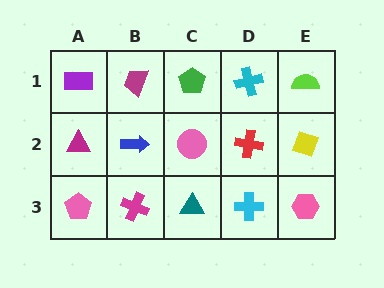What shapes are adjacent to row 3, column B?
A blue arrow (row 2, column B), a pink pentagon (row 3, column A), a teal triangle (row 3, column C).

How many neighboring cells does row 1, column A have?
2.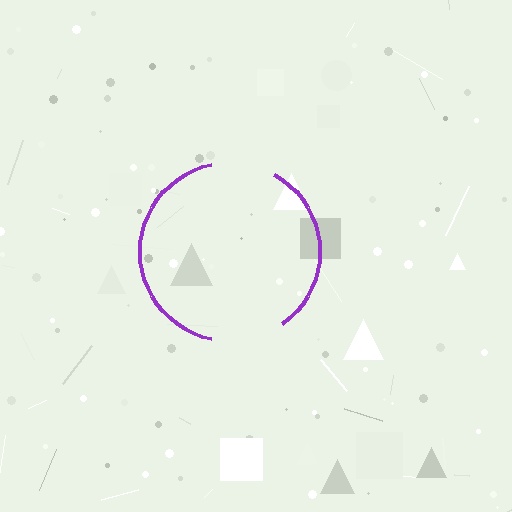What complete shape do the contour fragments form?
The contour fragments form a circle.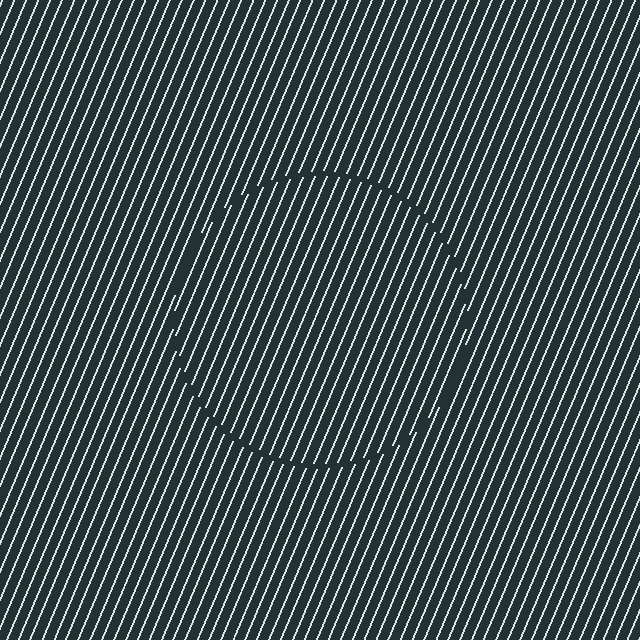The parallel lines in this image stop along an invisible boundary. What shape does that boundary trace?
An illusory circle. The interior of the shape contains the same grating, shifted by half a period — the contour is defined by the phase discontinuity where line-ends from the inner and outer gratings abut.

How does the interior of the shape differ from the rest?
The interior of the shape contains the same grating, shifted by half a period — the contour is defined by the phase discontinuity where line-ends from the inner and outer gratings abut.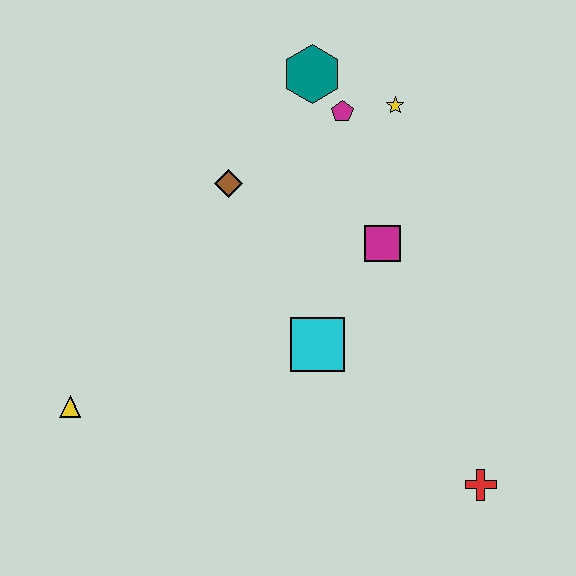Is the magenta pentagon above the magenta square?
Yes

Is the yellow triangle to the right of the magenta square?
No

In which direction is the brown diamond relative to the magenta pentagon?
The brown diamond is to the left of the magenta pentagon.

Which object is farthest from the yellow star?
The yellow triangle is farthest from the yellow star.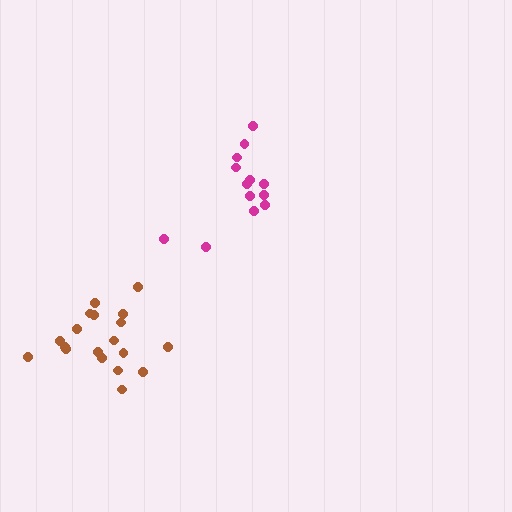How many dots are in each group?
Group 1: 19 dots, Group 2: 13 dots (32 total).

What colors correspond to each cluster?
The clusters are colored: brown, magenta.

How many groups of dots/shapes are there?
There are 2 groups.